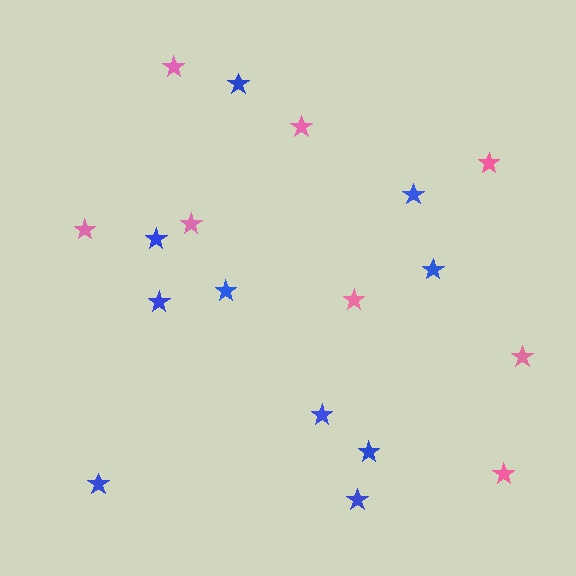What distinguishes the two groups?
There are 2 groups: one group of pink stars (8) and one group of blue stars (10).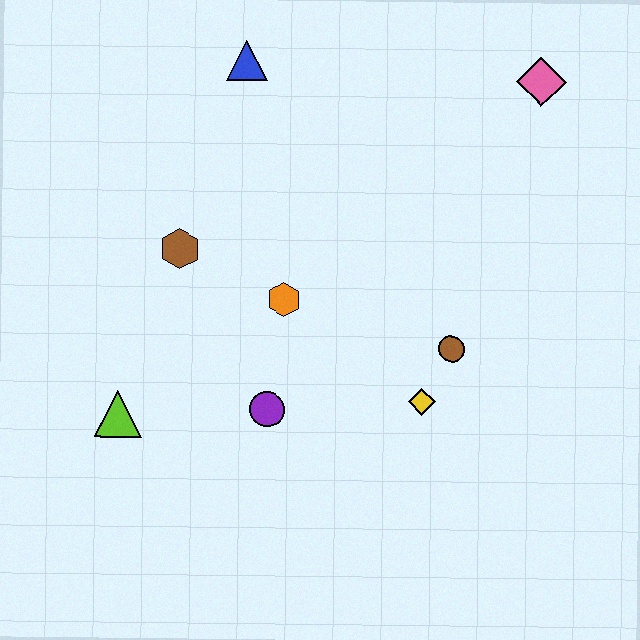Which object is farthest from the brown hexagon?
The pink diamond is farthest from the brown hexagon.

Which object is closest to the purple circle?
The orange hexagon is closest to the purple circle.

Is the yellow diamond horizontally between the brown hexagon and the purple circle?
No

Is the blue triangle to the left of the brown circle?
Yes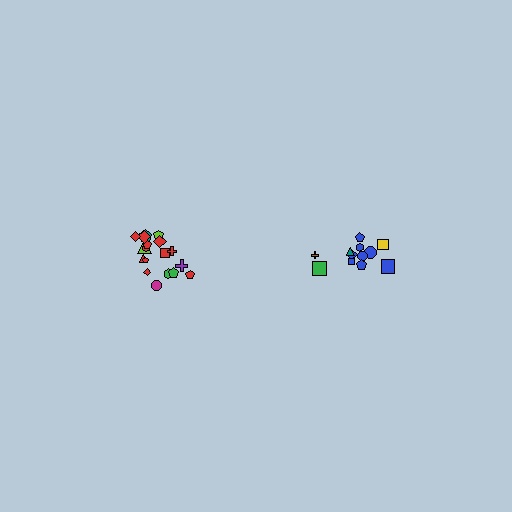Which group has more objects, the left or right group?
The left group.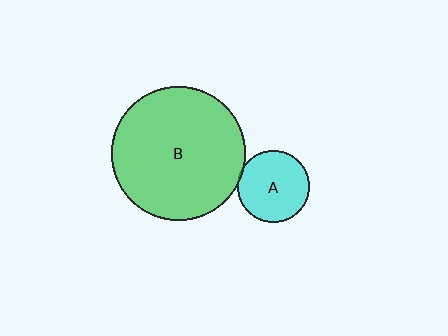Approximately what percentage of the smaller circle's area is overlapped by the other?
Approximately 5%.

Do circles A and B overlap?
Yes.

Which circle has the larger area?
Circle B (green).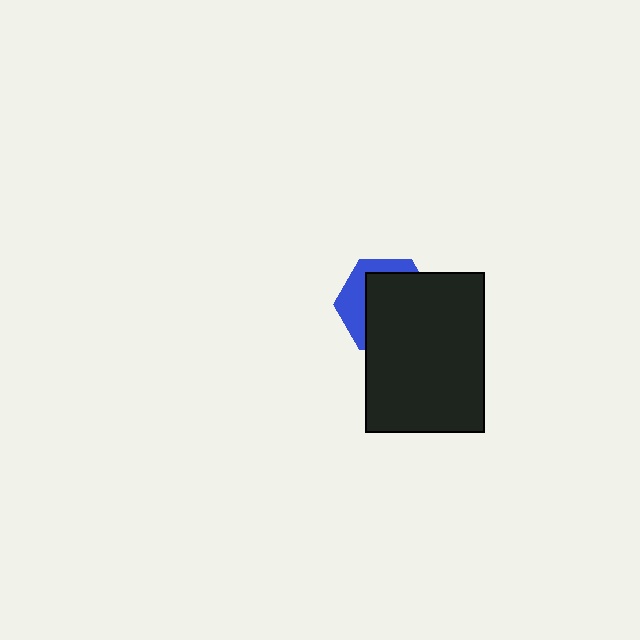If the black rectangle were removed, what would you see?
You would see the complete blue hexagon.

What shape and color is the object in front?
The object in front is a black rectangle.